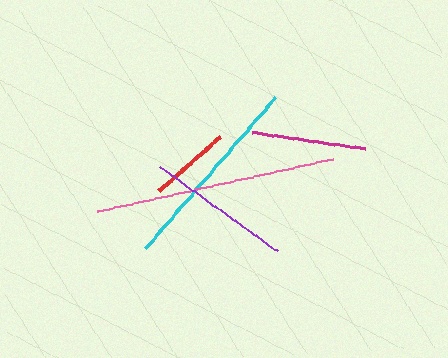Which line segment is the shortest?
The red line is the shortest at approximately 82 pixels.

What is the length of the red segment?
The red segment is approximately 82 pixels long.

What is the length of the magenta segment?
The magenta segment is approximately 114 pixels long.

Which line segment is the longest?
The pink line is the longest at approximately 242 pixels.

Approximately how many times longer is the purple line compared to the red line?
The purple line is approximately 1.8 times the length of the red line.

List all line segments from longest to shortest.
From longest to shortest: pink, cyan, purple, magenta, red.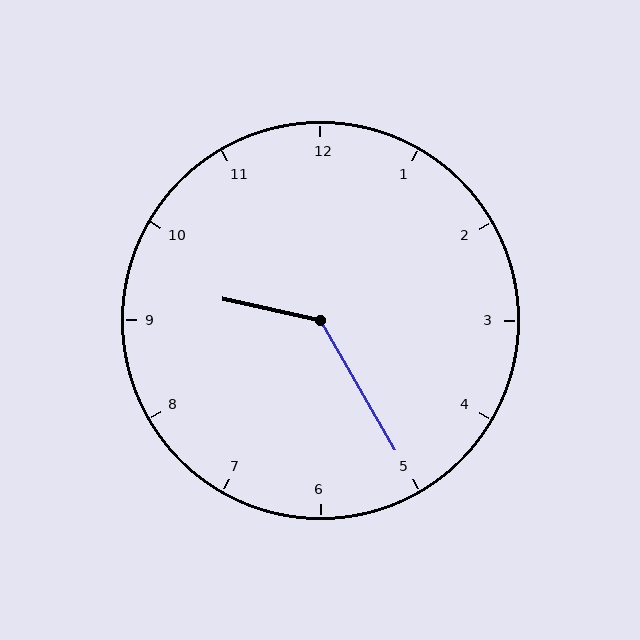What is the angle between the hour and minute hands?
Approximately 132 degrees.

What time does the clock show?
9:25.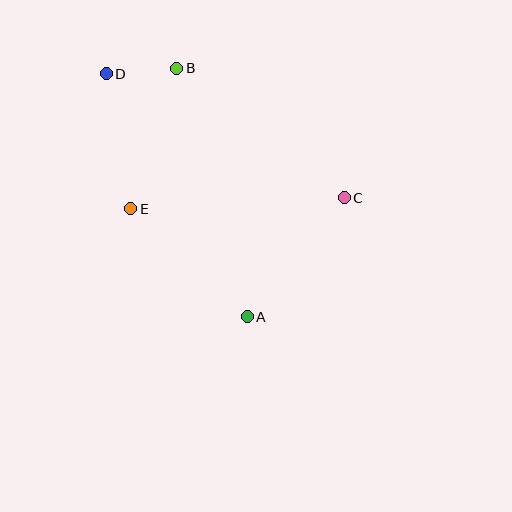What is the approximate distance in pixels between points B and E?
The distance between B and E is approximately 148 pixels.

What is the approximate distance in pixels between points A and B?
The distance between A and B is approximately 258 pixels.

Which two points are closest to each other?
Points B and D are closest to each other.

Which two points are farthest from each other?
Points A and D are farthest from each other.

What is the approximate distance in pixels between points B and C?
The distance between B and C is approximately 212 pixels.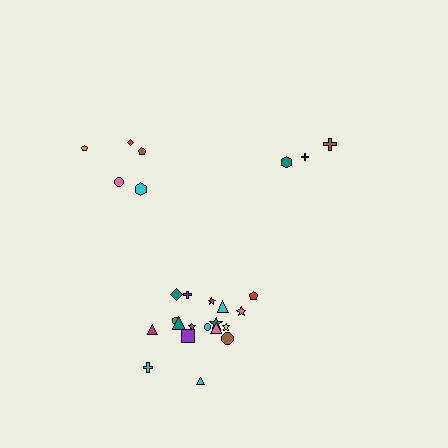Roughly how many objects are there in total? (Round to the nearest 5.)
Roughly 25 objects in total.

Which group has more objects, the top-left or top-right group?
The top-left group.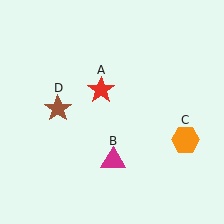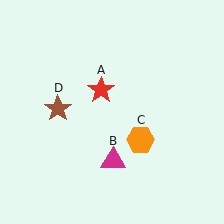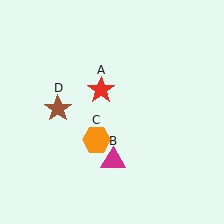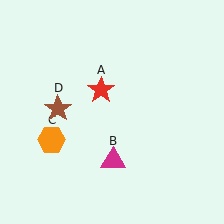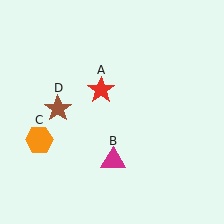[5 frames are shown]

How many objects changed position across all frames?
1 object changed position: orange hexagon (object C).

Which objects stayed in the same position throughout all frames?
Red star (object A) and magenta triangle (object B) and brown star (object D) remained stationary.